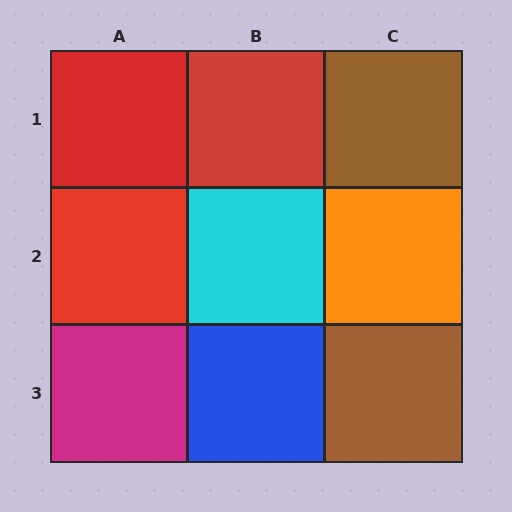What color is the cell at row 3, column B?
Blue.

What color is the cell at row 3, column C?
Brown.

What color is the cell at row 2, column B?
Cyan.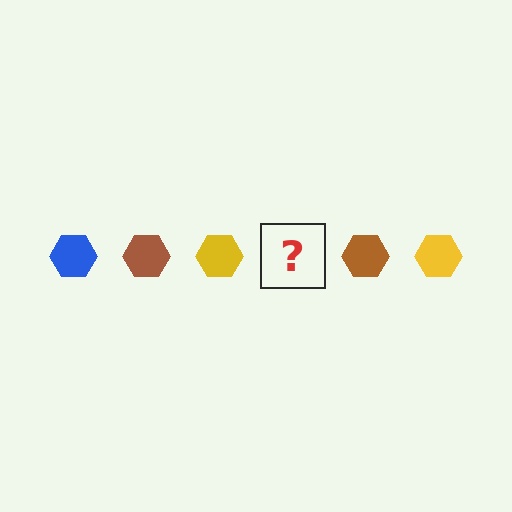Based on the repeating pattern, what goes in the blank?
The blank should be a blue hexagon.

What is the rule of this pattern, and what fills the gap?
The rule is that the pattern cycles through blue, brown, yellow hexagons. The gap should be filled with a blue hexagon.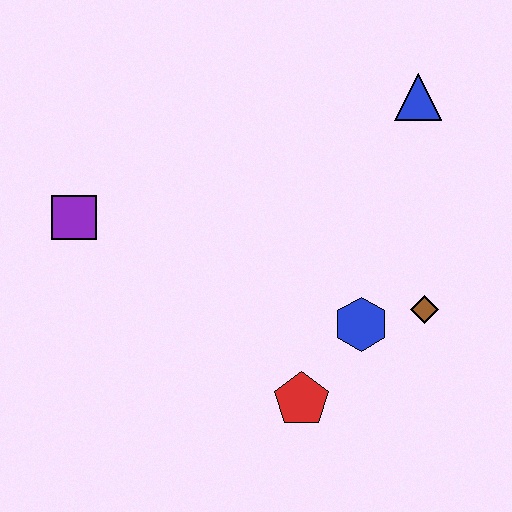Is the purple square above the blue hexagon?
Yes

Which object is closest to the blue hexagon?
The brown diamond is closest to the blue hexagon.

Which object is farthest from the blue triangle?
The purple square is farthest from the blue triangle.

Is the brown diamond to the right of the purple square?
Yes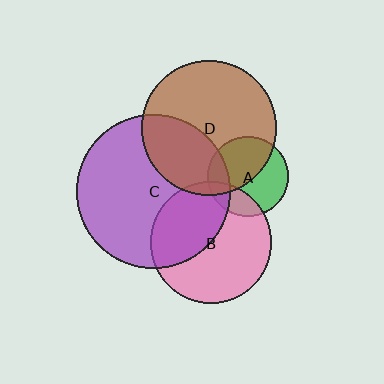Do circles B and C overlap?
Yes.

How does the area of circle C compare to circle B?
Approximately 1.6 times.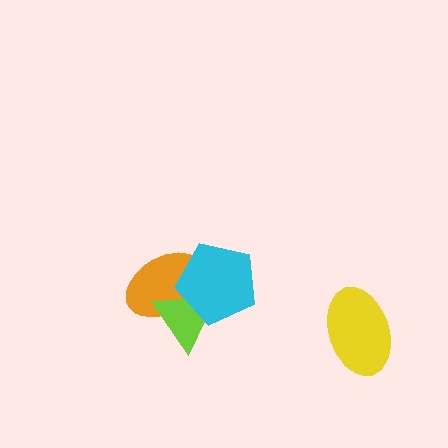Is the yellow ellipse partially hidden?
No, no other shape covers it.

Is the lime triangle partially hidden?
Yes, it is partially covered by another shape.